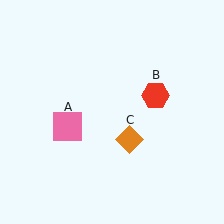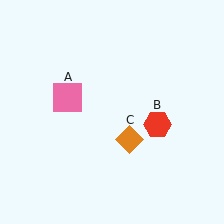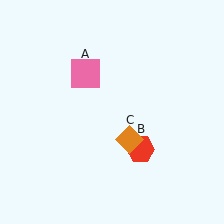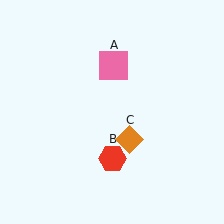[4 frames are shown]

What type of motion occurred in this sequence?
The pink square (object A), red hexagon (object B) rotated clockwise around the center of the scene.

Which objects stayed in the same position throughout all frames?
Orange diamond (object C) remained stationary.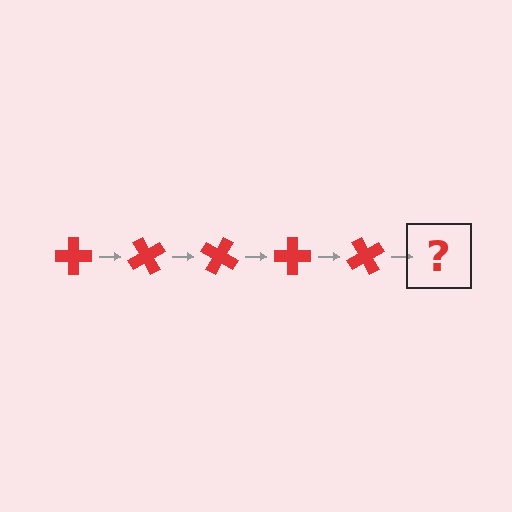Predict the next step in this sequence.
The next step is a red cross rotated 300 degrees.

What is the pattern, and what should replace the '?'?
The pattern is that the cross rotates 60 degrees each step. The '?' should be a red cross rotated 300 degrees.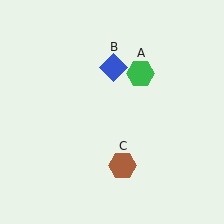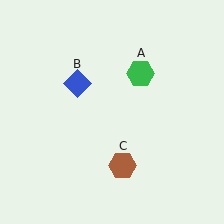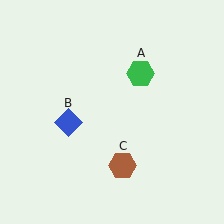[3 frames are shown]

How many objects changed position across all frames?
1 object changed position: blue diamond (object B).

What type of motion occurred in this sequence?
The blue diamond (object B) rotated counterclockwise around the center of the scene.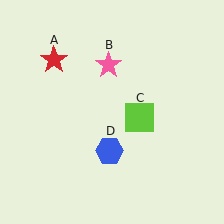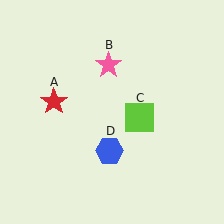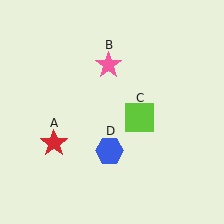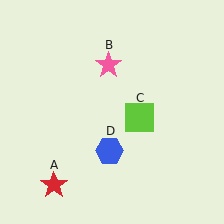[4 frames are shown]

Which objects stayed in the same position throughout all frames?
Pink star (object B) and lime square (object C) and blue hexagon (object D) remained stationary.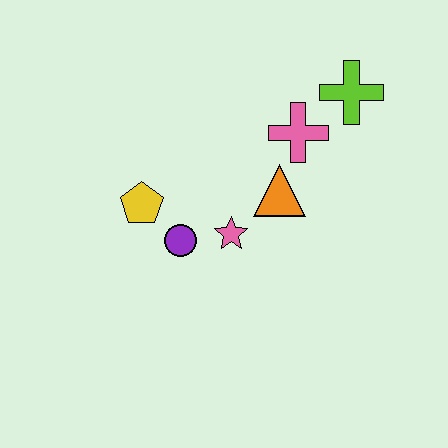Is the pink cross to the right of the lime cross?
No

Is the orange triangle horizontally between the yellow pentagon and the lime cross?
Yes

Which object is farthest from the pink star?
The lime cross is farthest from the pink star.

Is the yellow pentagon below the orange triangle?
Yes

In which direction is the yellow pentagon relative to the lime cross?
The yellow pentagon is to the left of the lime cross.